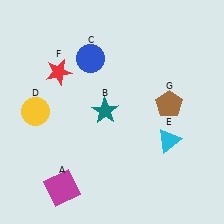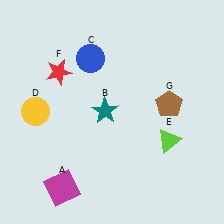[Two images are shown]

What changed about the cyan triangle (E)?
In Image 1, E is cyan. In Image 2, it changed to lime.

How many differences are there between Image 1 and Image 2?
There is 1 difference between the two images.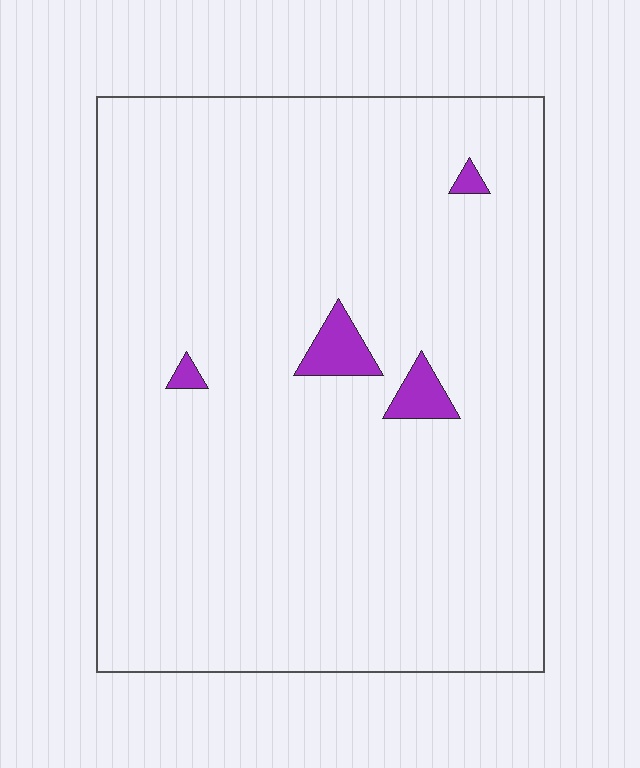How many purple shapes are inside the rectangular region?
4.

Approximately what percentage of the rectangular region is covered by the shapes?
Approximately 5%.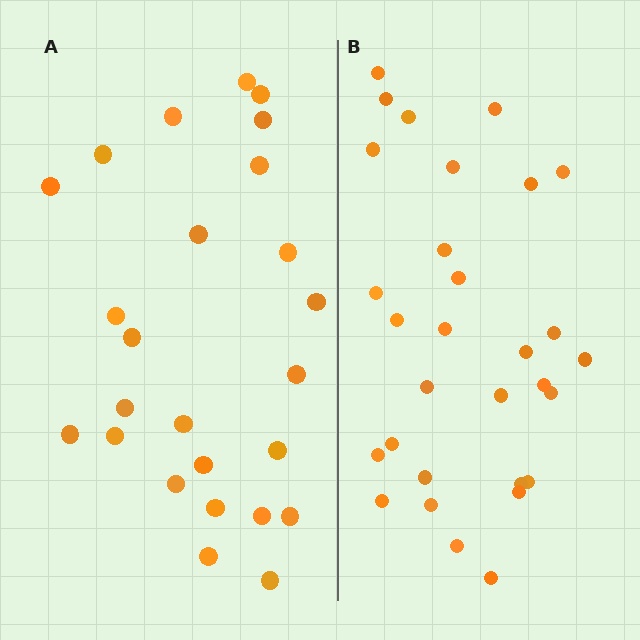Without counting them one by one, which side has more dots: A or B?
Region B (the right region) has more dots.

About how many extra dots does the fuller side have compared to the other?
Region B has about 5 more dots than region A.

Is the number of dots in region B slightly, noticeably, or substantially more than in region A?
Region B has only slightly more — the two regions are fairly close. The ratio is roughly 1.2 to 1.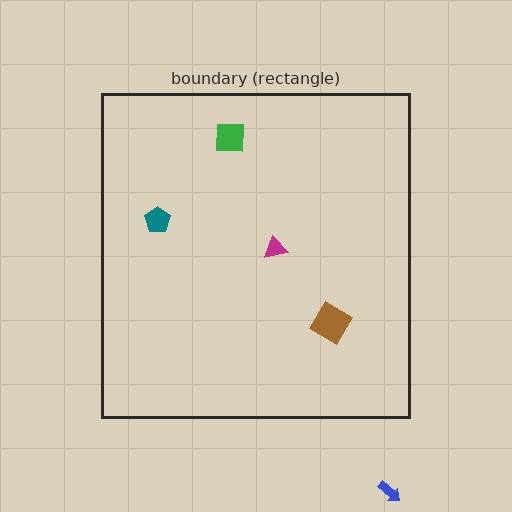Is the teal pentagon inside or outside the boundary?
Inside.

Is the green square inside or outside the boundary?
Inside.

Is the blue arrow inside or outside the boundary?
Outside.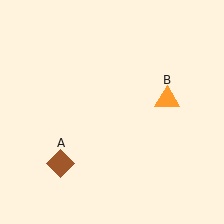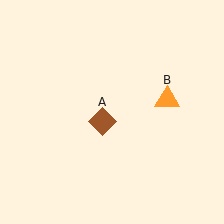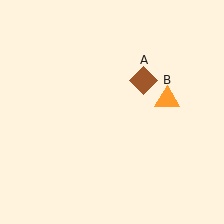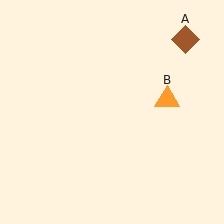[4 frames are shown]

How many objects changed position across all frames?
1 object changed position: brown diamond (object A).